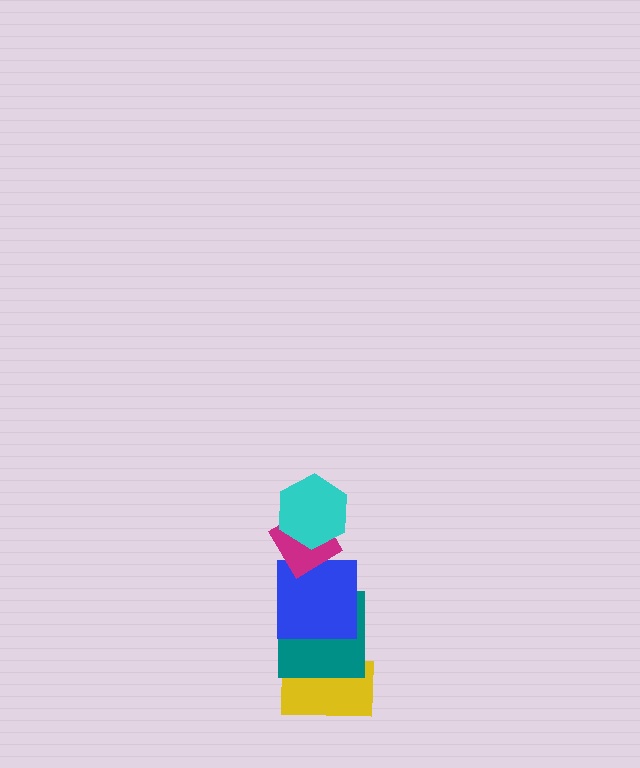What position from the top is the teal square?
The teal square is 4th from the top.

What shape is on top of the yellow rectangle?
The teal square is on top of the yellow rectangle.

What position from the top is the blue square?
The blue square is 3rd from the top.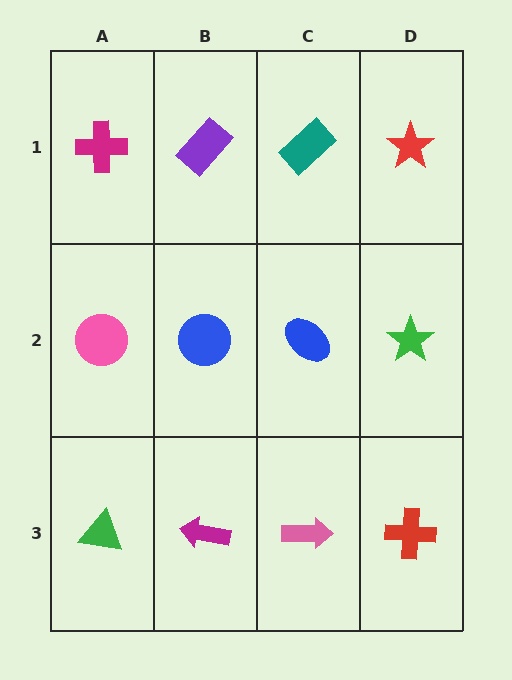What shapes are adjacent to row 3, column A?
A pink circle (row 2, column A), a magenta arrow (row 3, column B).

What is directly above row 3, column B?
A blue circle.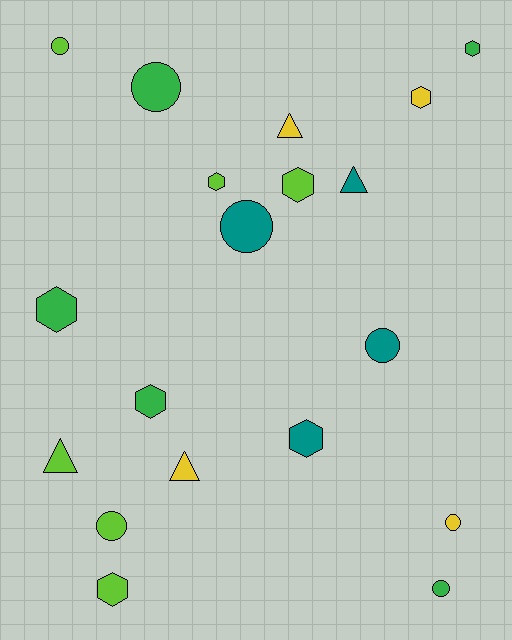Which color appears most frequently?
Lime, with 6 objects.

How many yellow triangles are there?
There are 2 yellow triangles.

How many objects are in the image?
There are 19 objects.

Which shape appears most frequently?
Hexagon, with 8 objects.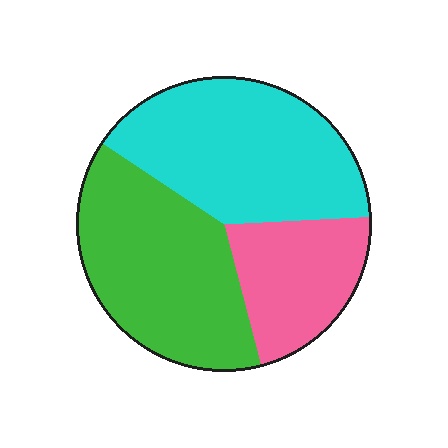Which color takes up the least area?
Pink, at roughly 20%.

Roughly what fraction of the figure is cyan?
Cyan covers around 40% of the figure.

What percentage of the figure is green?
Green takes up between a third and a half of the figure.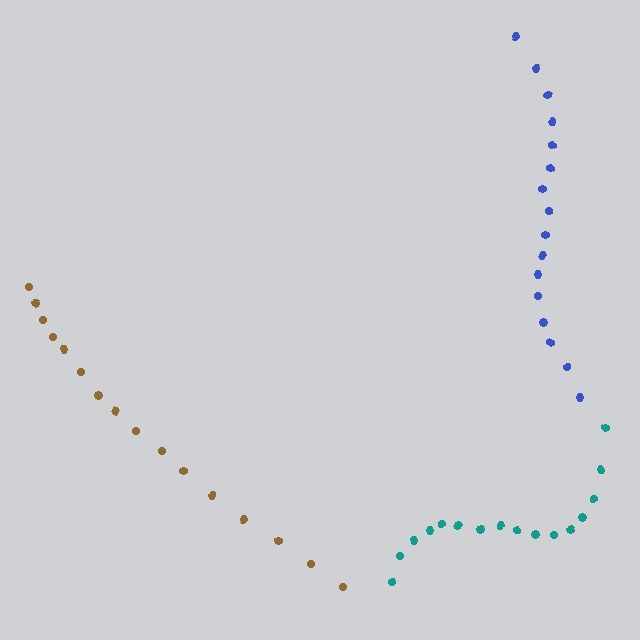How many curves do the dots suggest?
There are 3 distinct paths.